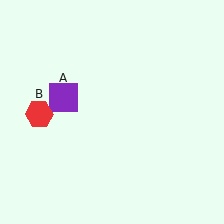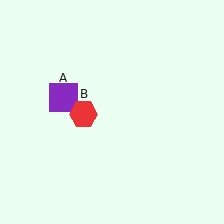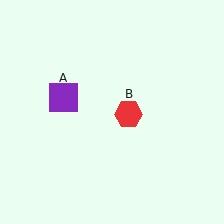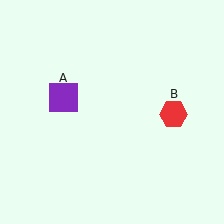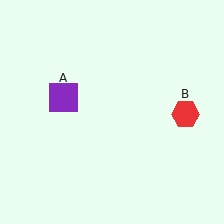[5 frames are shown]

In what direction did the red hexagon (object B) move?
The red hexagon (object B) moved right.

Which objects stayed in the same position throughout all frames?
Purple square (object A) remained stationary.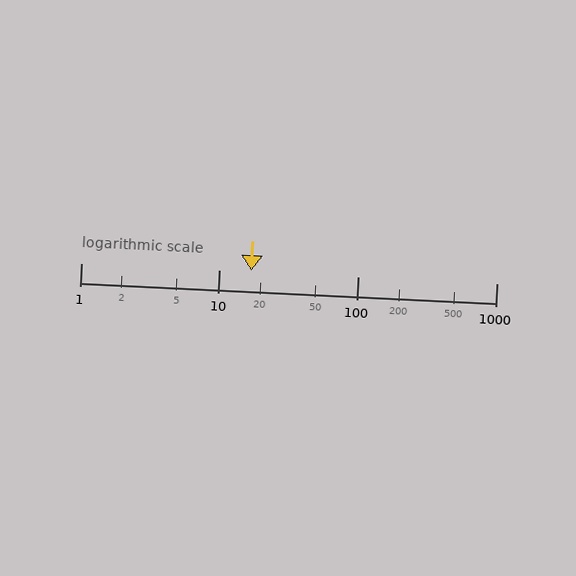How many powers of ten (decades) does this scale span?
The scale spans 3 decades, from 1 to 1000.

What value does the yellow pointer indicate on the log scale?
The pointer indicates approximately 17.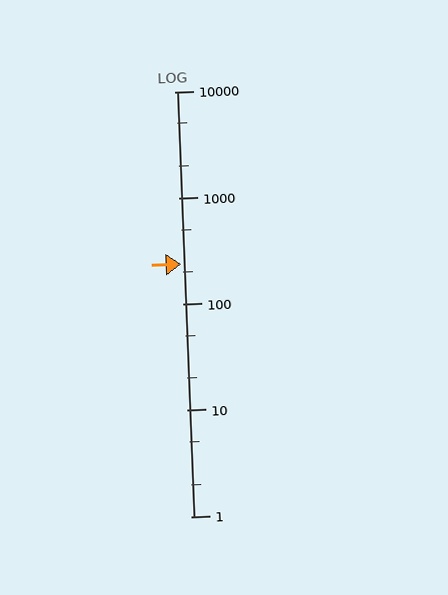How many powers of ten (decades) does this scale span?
The scale spans 4 decades, from 1 to 10000.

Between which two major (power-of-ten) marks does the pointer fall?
The pointer is between 100 and 1000.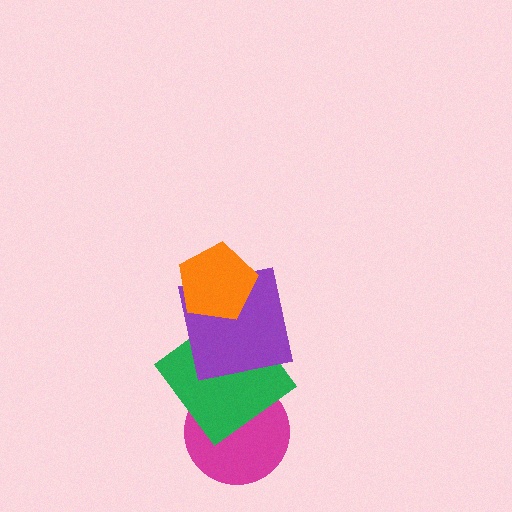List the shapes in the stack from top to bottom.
From top to bottom: the orange pentagon, the purple square, the green diamond, the magenta circle.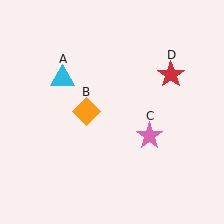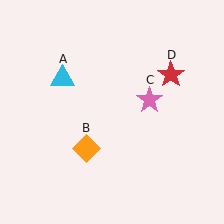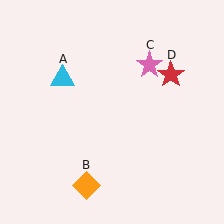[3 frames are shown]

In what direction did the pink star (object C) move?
The pink star (object C) moved up.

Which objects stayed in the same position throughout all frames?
Cyan triangle (object A) and red star (object D) remained stationary.